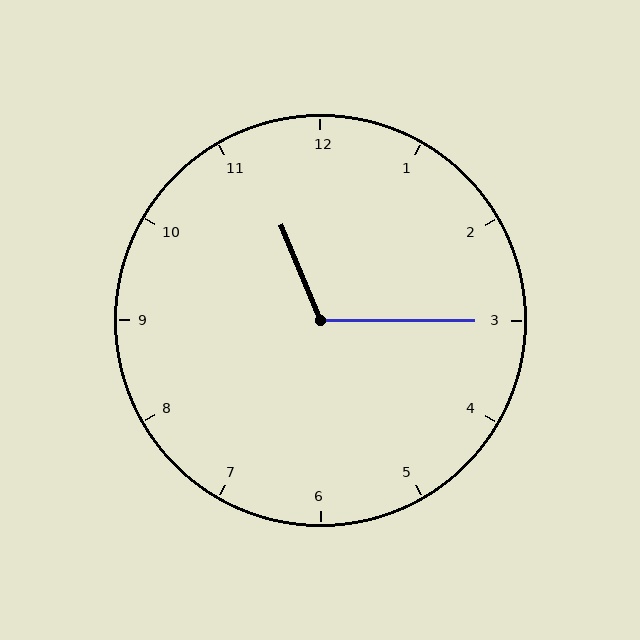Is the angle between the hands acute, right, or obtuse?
It is obtuse.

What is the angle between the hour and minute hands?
Approximately 112 degrees.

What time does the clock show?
11:15.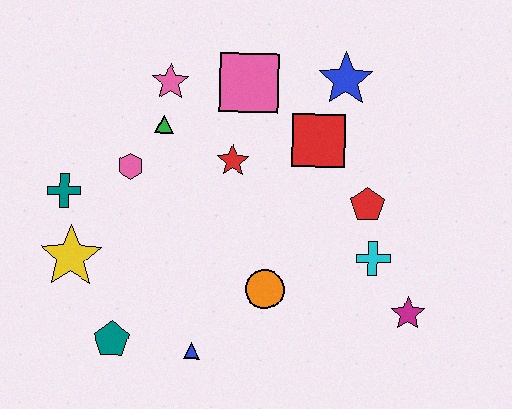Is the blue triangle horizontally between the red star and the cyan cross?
No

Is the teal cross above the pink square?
No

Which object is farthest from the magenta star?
The teal cross is farthest from the magenta star.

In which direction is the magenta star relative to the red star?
The magenta star is to the right of the red star.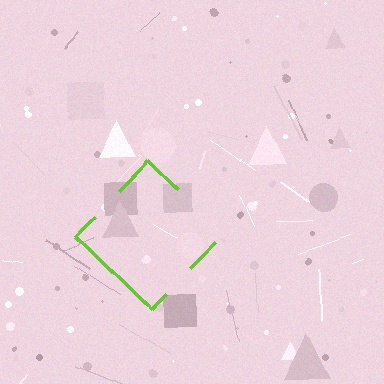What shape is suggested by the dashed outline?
The dashed outline suggests a diamond.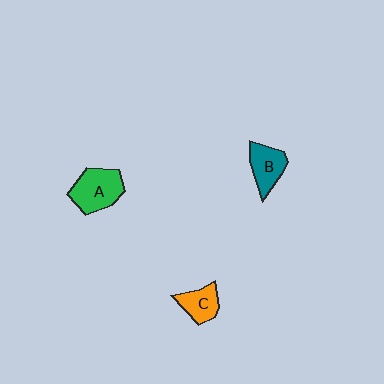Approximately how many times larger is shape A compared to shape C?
Approximately 1.6 times.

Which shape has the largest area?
Shape A (green).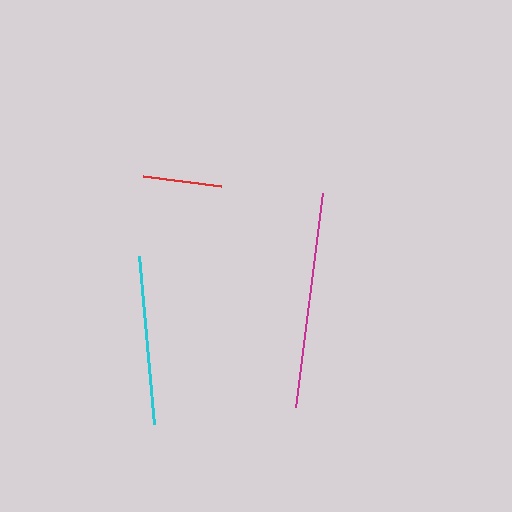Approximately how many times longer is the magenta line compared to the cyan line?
The magenta line is approximately 1.3 times the length of the cyan line.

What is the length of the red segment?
The red segment is approximately 78 pixels long.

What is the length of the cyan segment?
The cyan segment is approximately 169 pixels long.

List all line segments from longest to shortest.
From longest to shortest: magenta, cyan, red.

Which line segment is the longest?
The magenta line is the longest at approximately 216 pixels.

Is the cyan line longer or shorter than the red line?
The cyan line is longer than the red line.